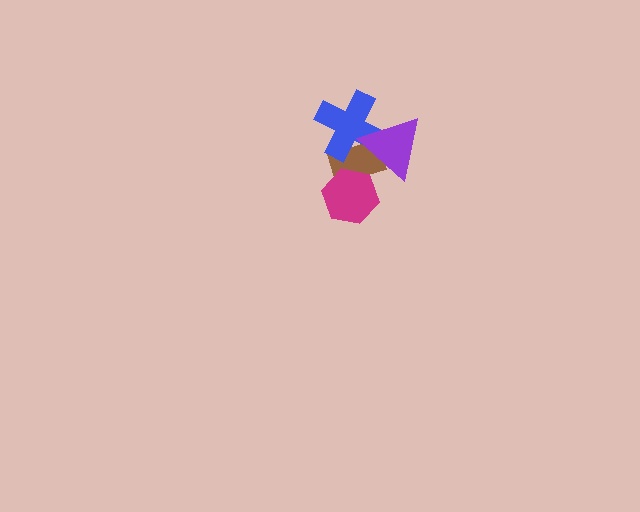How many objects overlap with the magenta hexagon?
1 object overlaps with the magenta hexagon.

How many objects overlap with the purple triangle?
2 objects overlap with the purple triangle.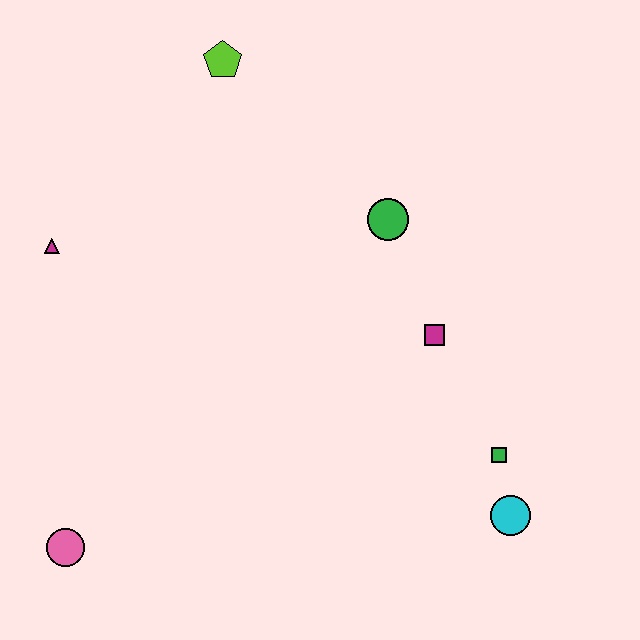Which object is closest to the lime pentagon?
The green circle is closest to the lime pentagon.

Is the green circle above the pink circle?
Yes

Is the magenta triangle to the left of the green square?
Yes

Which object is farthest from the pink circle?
The lime pentagon is farthest from the pink circle.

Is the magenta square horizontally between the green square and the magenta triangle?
Yes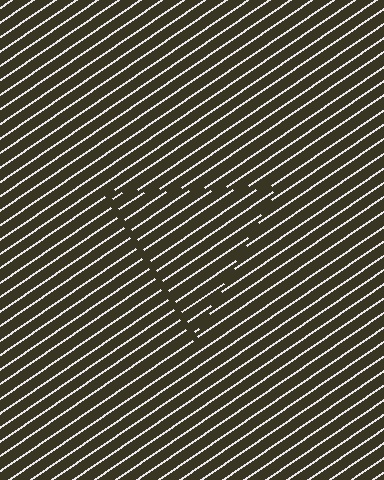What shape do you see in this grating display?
An illusory triangle. The interior of the shape contains the same grating, shifted by half a period — the contour is defined by the phase discontinuity where line-ends from the inner and outer gratings abut.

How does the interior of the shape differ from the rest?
The interior of the shape contains the same grating, shifted by half a period — the contour is defined by the phase discontinuity where line-ends from the inner and outer gratings abut.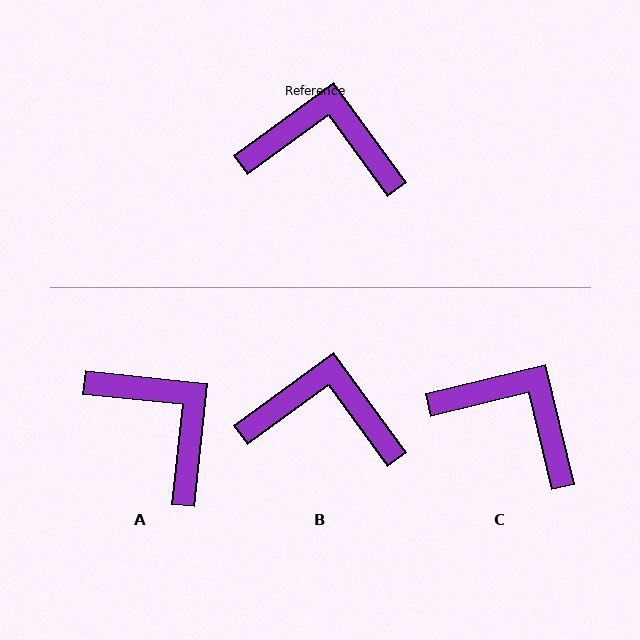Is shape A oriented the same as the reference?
No, it is off by about 42 degrees.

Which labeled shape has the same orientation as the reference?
B.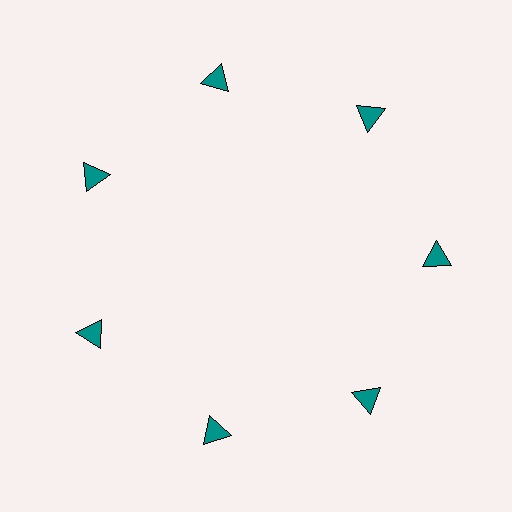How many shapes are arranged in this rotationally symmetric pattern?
There are 7 shapes, arranged in 7 groups of 1.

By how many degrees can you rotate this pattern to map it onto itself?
The pattern maps onto itself every 51 degrees of rotation.